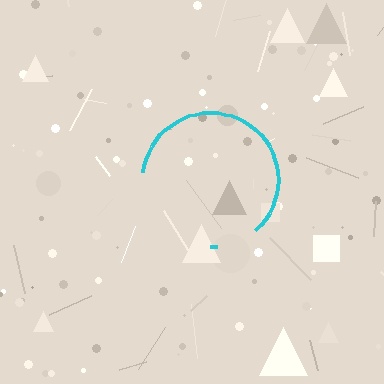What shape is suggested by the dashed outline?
The dashed outline suggests a circle.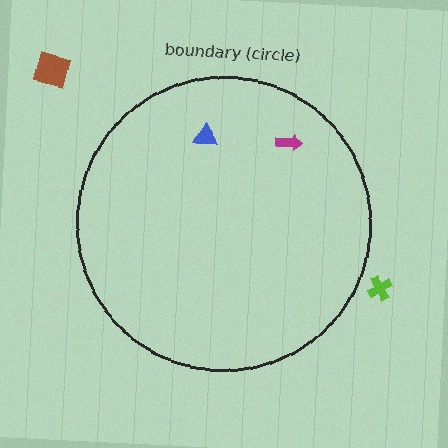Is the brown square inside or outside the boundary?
Outside.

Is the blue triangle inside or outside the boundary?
Inside.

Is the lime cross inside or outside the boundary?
Outside.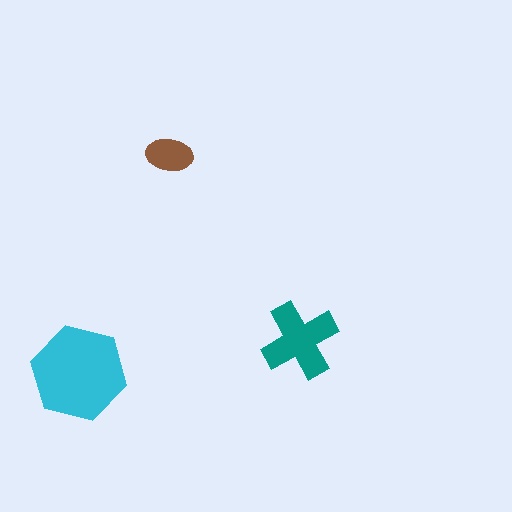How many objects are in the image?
There are 3 objects in the image.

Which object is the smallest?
The brown ellipse.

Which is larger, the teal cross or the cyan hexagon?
The cyan hexagon.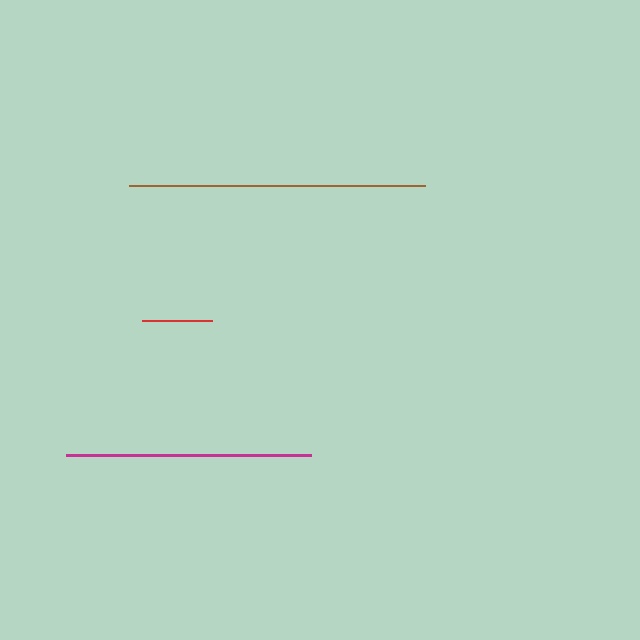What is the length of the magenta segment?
The magenta segment is approximately 244 pixels long.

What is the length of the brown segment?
The brown segment is approximately 296 pixels long.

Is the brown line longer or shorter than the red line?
The brown line is longer than the red line.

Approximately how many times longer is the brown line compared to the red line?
The brown line is approximately 4.2 times the length of the red line.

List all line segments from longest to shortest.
From longest to shortest: brown, magenta, red.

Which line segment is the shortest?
The red line is the shortest at approximately 70 pixels.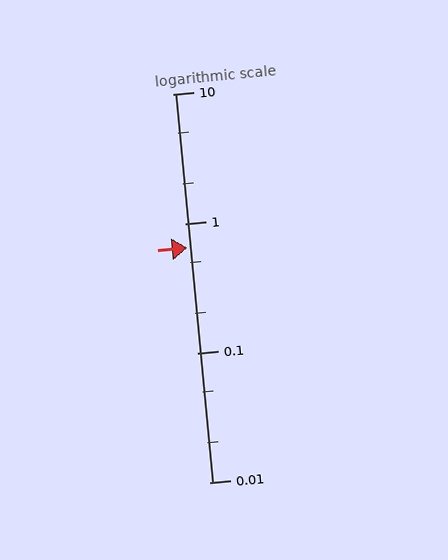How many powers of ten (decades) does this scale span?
The scale spans 3 decades, from 0.01 to 10.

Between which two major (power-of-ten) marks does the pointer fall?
The pointer is between 0.1 and 1.